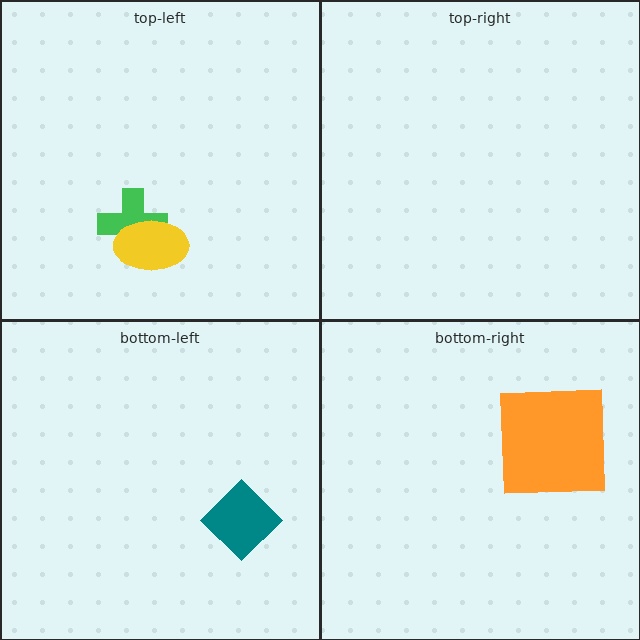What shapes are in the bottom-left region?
The teal diamond.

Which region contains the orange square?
The bottom-right region.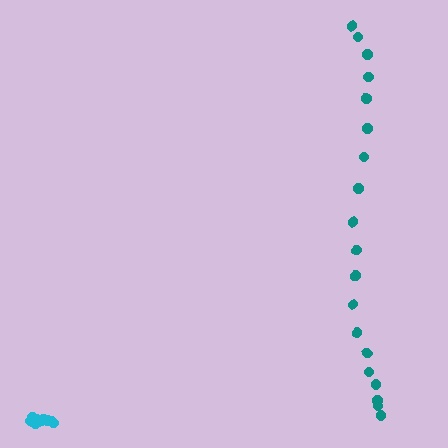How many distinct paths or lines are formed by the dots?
There are 2 distinct paths.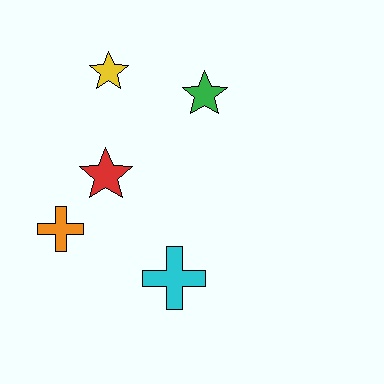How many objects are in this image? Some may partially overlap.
There are 5 objects.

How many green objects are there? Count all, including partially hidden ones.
There is 1 green object.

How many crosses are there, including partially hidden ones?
There are 2 crosses.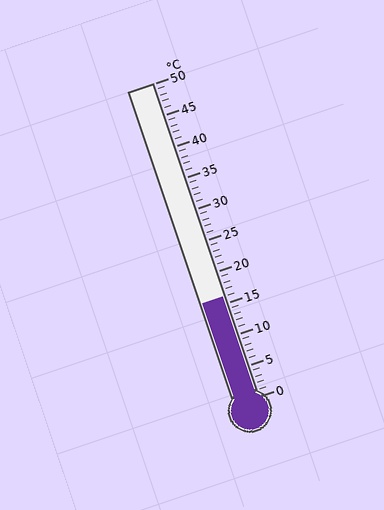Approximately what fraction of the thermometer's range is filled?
The thermometer is filled to approximately 30% of its range.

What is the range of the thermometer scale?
The thermometer scale ranges from 0°C to 50°C.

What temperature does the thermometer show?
The thermometer shows approximately 16°C.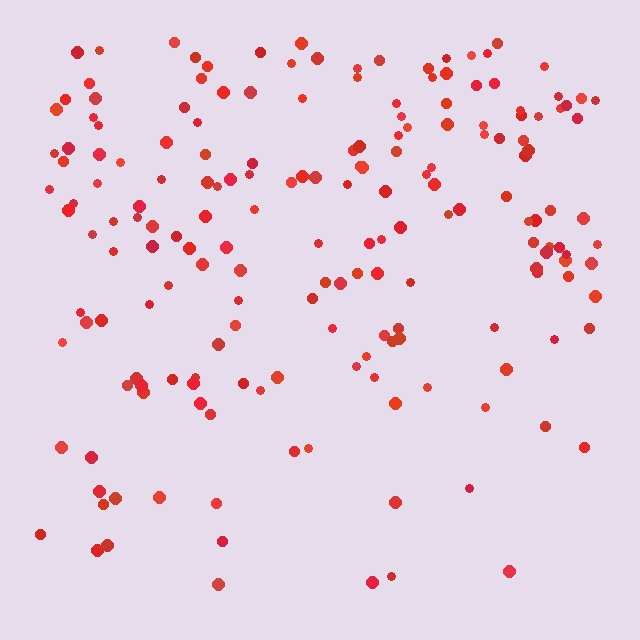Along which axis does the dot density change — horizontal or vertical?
Vertical.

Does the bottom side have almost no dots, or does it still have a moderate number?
Still a moderate number, just noticeably fewer than the top.